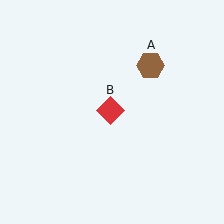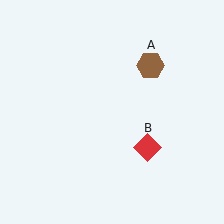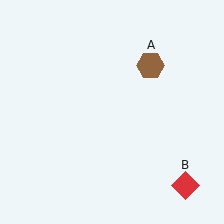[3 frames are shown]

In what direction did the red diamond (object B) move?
The red diamond (object B) moved down and to the right.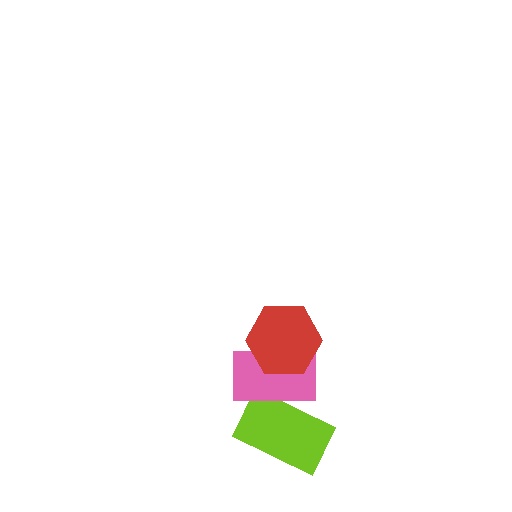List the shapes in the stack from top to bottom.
From top to bottom: the red hexagon, the pink rectangle, the lime rectangle.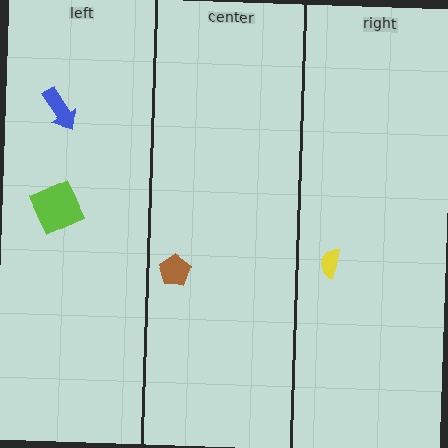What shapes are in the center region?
The brown pentagon.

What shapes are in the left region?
The blue arrow, the lime square.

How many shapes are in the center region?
1.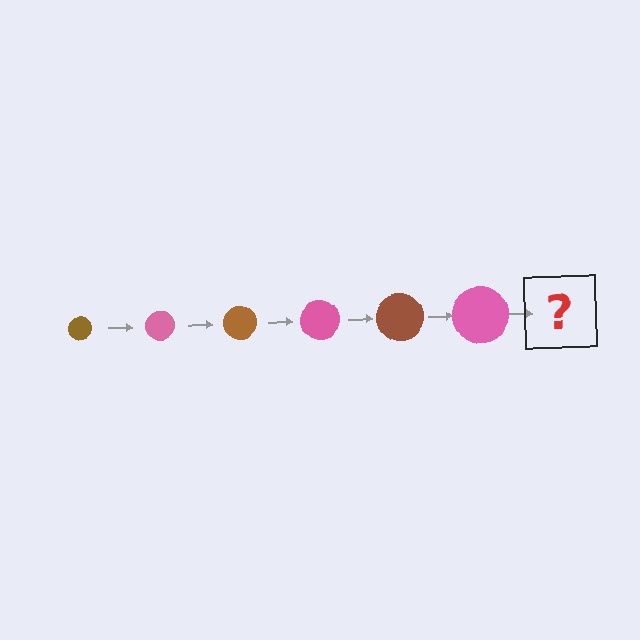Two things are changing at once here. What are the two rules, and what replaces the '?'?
The two rules are that the circle grows larger each step and the color cycles through brown and pink. The '?' should be a brown circle, larger than the previous one.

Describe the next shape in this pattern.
It should be a brown circle, larger than the previous one.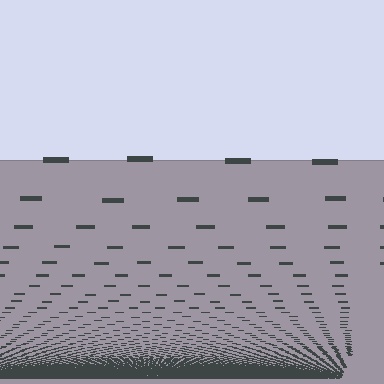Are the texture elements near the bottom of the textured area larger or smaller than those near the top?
Smaller. The gradient is inverted — elements near the bottom are smaller and denser.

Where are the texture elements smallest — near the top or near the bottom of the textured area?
Near the bottom.